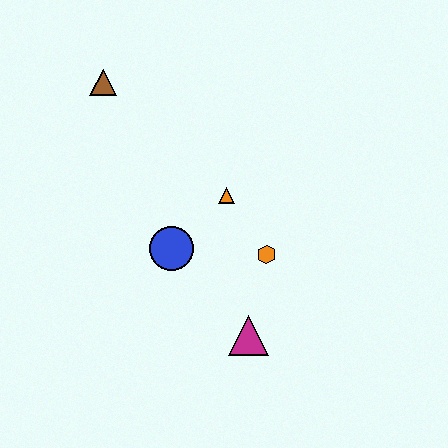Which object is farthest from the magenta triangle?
The brown triangle is farthest from the magenta triangle.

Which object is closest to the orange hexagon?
The orange triangle is closest to the orange hexagon.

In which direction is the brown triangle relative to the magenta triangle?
The brown triangle is above the magenta triangle.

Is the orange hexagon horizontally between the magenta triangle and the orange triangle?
No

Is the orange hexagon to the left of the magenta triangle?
No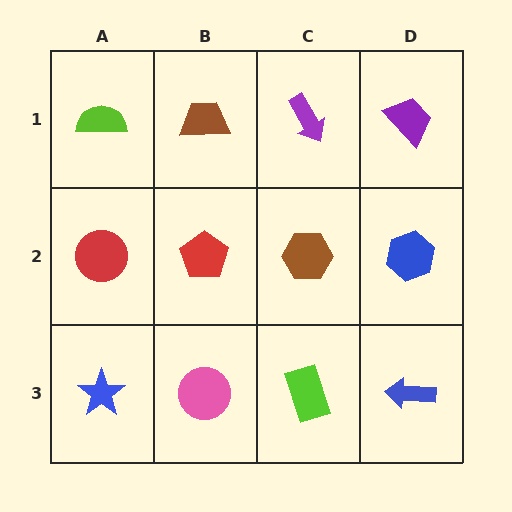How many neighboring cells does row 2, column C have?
4.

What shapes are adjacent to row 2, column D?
A purple trapezoid (row 1, column D), a blue arrow (row 3, column D), a brown hexagon (row 2, column C).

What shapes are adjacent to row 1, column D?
A blue hexagon (row 2, column D), a purple arrow (row 1, column C).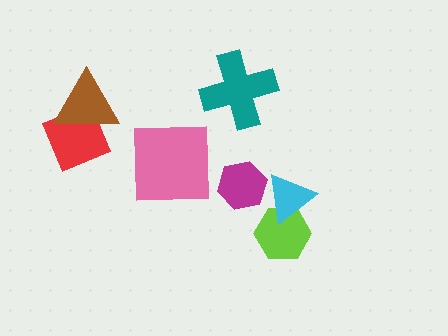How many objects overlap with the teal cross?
0 objects overlap with the teal cross.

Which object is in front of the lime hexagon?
The cyan triangle is in front of the lime hexagon.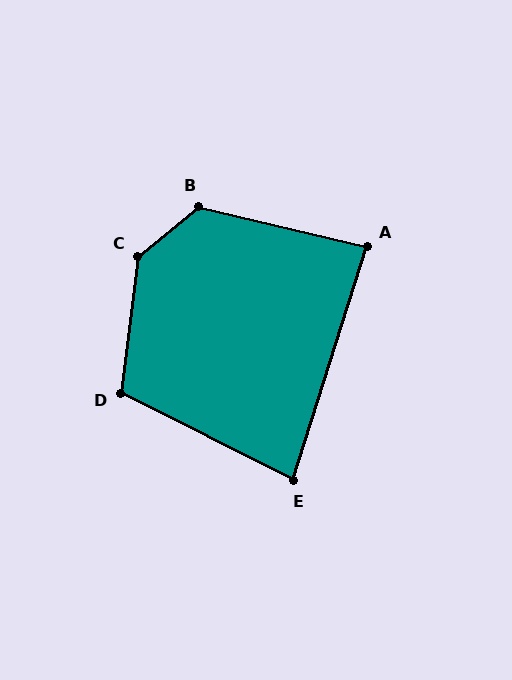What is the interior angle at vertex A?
Approximately 86 degrees (approximately right).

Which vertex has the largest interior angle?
C, at approximately 136 degrees.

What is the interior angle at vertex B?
Approximately 127 degrees (obtuse).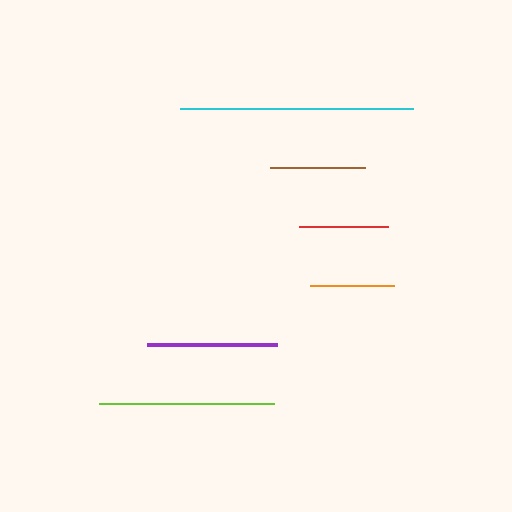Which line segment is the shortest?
The orange line is the shortest at approximately 84 pixels.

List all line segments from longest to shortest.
From longest to shortest: cyan, lime, purple, brown, red, orange.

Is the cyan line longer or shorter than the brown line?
The cyan line is longer than the brown line.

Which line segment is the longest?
The cyan line is the longest at approximately 233 pixels.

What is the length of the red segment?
The red segment is approximately 89 pixels long.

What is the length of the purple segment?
The purple segment is approximately 130 pixels long.